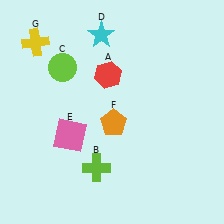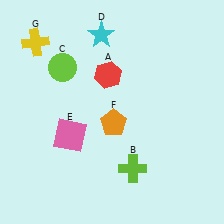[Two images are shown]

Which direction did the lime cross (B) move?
The lime cross (B) moved right.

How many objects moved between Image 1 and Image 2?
1 object moved between the two images.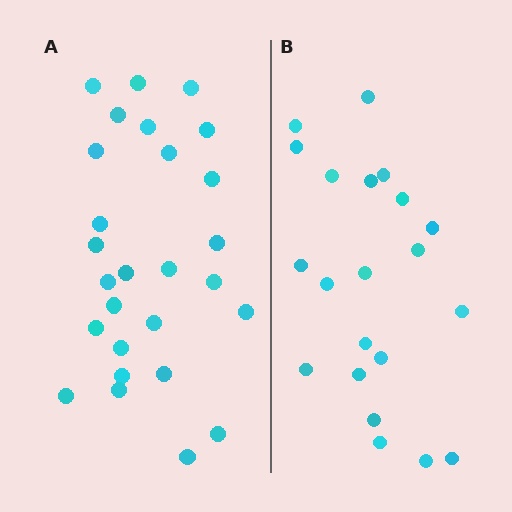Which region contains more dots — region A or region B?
Region A (the left region) has more dots.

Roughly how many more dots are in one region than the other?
Region A has about 6 more dots than region B.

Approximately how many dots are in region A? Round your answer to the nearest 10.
About 30 dots. (The exact count is 27, which rounds to 30.)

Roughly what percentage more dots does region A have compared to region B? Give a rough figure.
About 30% more.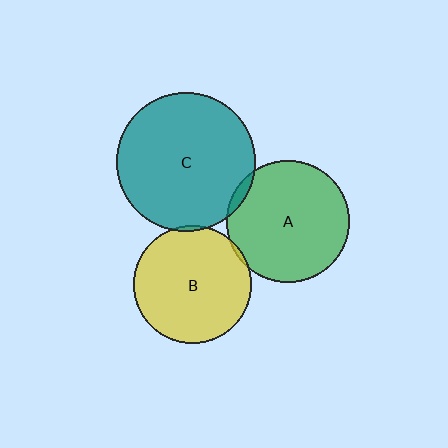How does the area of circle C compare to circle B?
Approximately 1.4 times.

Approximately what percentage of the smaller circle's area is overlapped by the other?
Approximately 5%.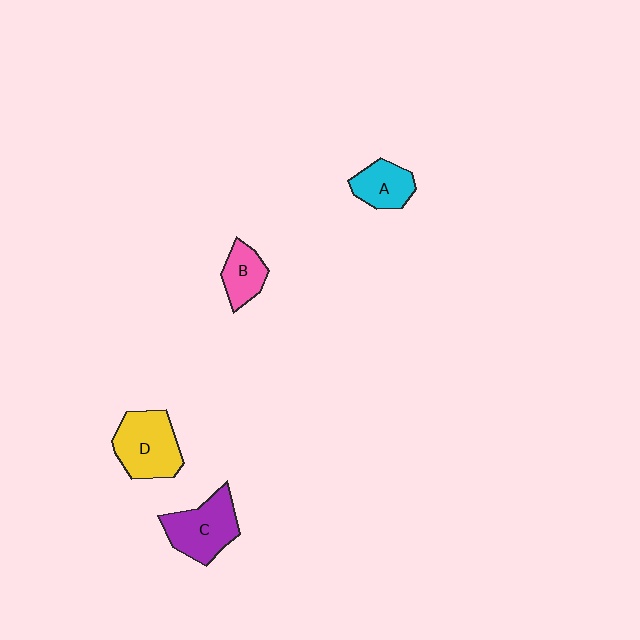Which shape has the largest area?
Shape D (yellow).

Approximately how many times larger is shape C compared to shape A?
Approximately 1.5 times.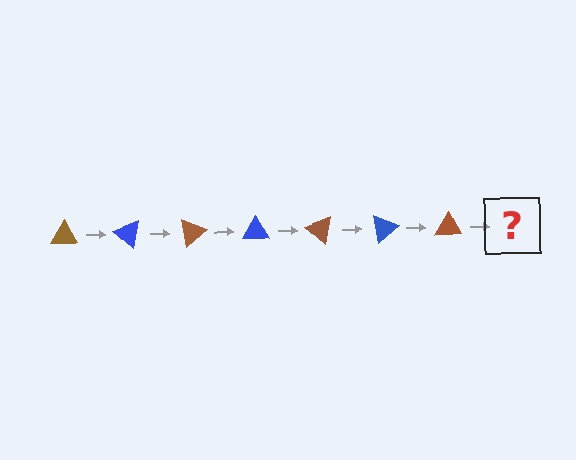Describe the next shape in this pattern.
It should be a blue triangle, rotated 280 degrees from the start.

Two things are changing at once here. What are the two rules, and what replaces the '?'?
The two rules are that it rotates 40 degrees each step and the color cycles through brown and blue. The '?' should be a blue triangle, rotated 280 degrees from the start.